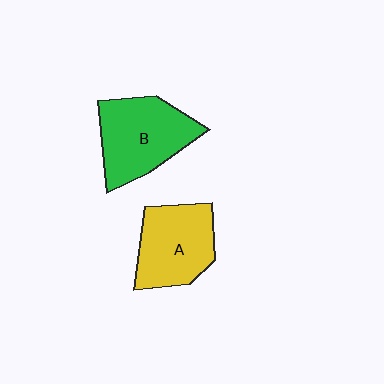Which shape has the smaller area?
Shape A (yellow).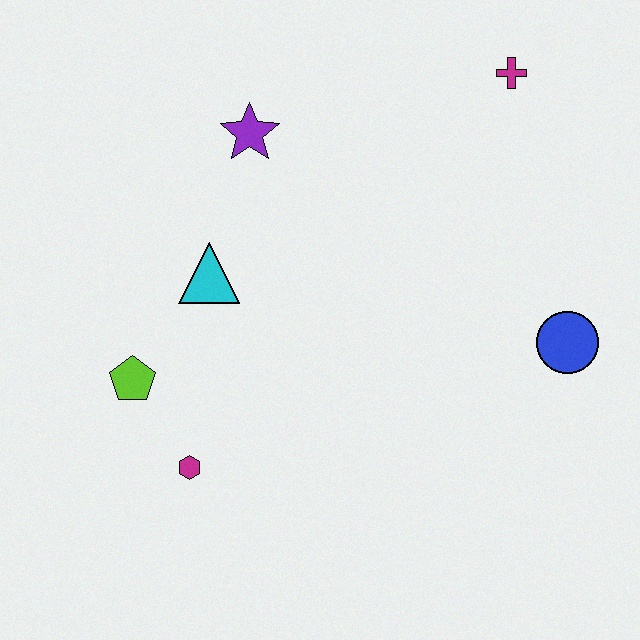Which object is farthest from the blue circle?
The lime pentagon is farthest from the blue circle.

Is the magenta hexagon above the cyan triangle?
No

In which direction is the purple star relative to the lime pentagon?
The purple star is above the lime pentagon.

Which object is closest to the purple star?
The cyan triangle is closest to the purple star.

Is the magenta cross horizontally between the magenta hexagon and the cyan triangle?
No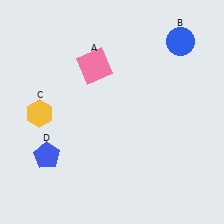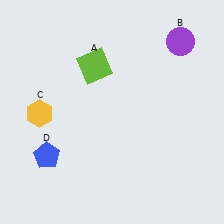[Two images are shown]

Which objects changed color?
A changed from pink to lime. B changed from blue to purple.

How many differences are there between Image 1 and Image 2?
There are 2 differences between the two images.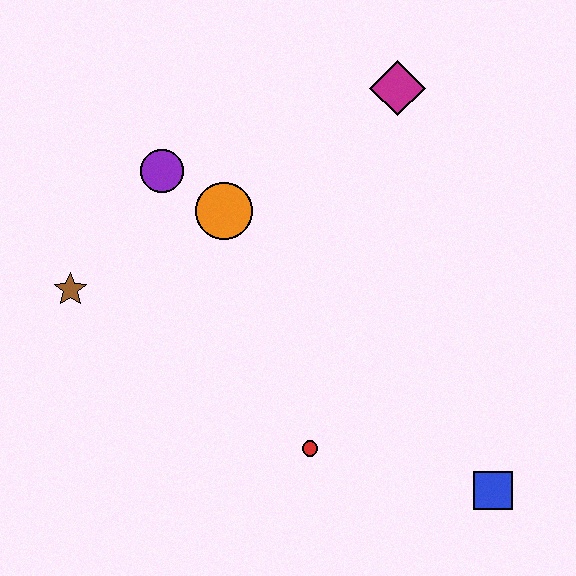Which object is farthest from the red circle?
The magenta diamond is farthest from the red circle.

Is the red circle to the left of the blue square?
Yes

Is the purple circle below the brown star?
No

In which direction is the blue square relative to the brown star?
The blue square is to the right of the brown star.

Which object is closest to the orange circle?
The purple circle is closest to the orange circle.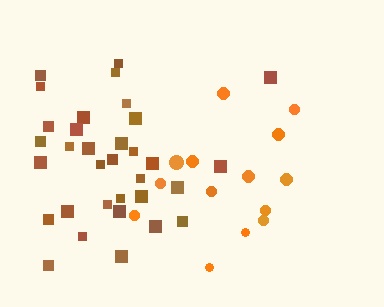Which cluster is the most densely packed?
Orange.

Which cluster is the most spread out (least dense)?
Brown.